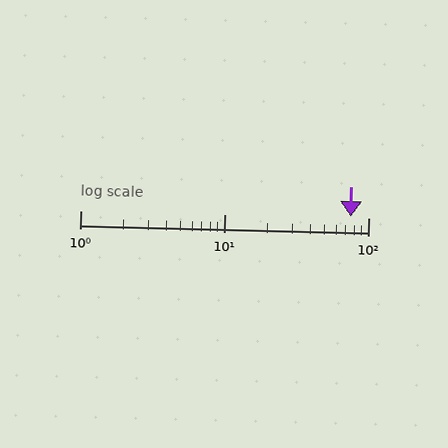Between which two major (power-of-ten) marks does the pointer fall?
The pointer is between 10 and 100.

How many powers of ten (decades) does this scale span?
The scale spans 2 decades, from 1 to 100.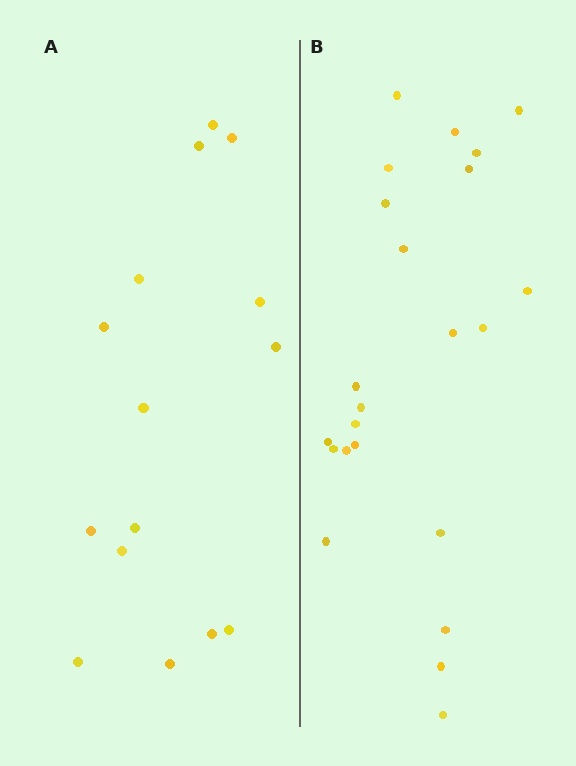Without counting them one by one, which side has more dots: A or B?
Region B (the right region) has more dots.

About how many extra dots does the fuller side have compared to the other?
Region B has roughly 8 or so more dots than region A.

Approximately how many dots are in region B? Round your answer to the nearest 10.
About 20 dots. (The exact count is 23, which rounds to 20.)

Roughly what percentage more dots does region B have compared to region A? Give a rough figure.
About 55% more.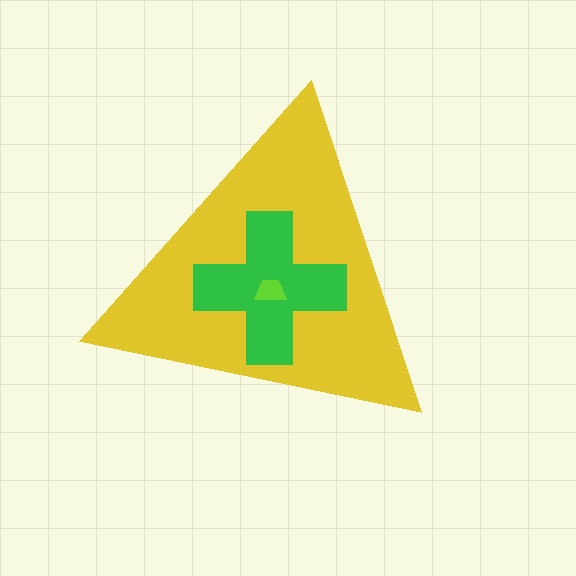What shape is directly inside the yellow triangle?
The green cross.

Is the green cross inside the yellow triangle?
Yes.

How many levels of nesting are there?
3.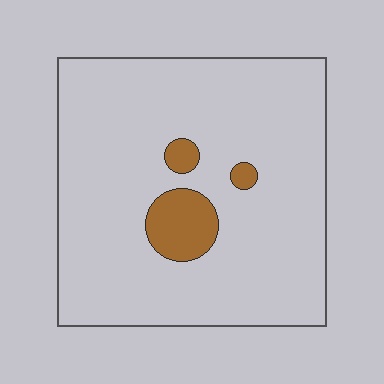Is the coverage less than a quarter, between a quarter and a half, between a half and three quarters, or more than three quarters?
Less than a quarter.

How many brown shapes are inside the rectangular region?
3.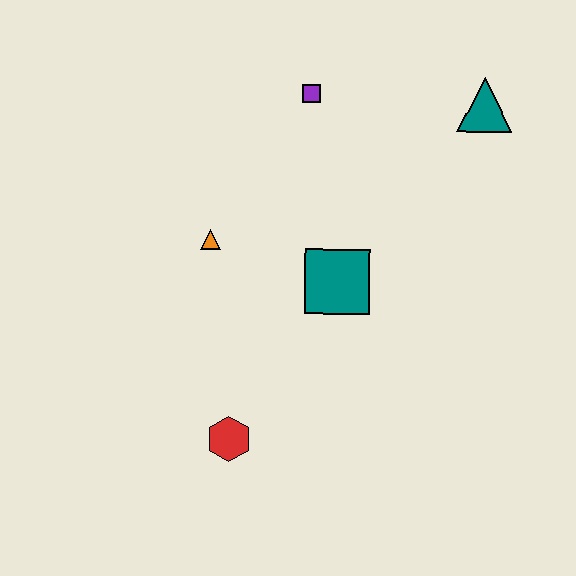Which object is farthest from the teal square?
The teal triangle is farthest from the teal square.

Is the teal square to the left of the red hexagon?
No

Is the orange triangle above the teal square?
Yes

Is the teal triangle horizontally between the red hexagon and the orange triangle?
No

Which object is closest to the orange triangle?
The teal square is closest to the orange triangle.